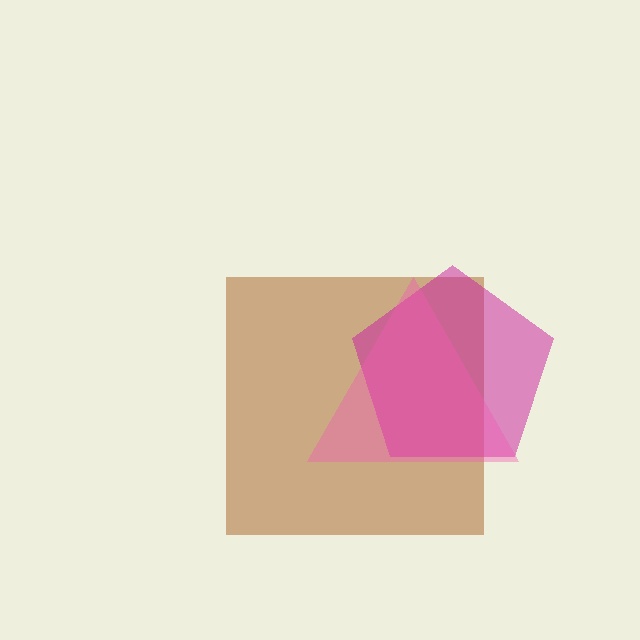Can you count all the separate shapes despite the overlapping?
Yes, there are 3 separate shapes.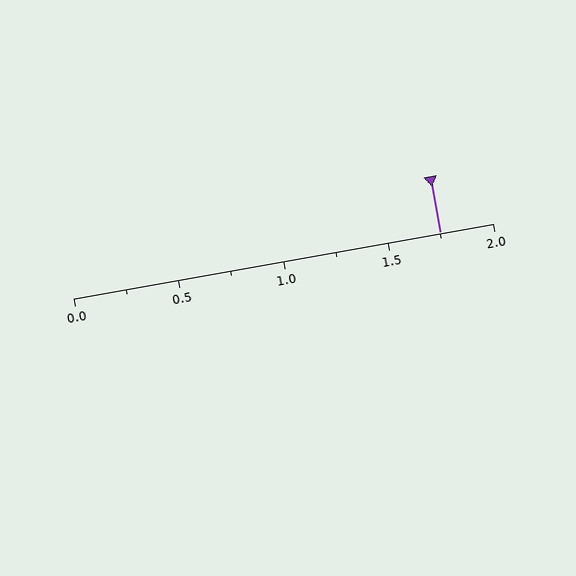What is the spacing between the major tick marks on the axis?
The major ticks are spaced 0.5 apart.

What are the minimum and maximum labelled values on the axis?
The axis runs from 0.0 to 2.0.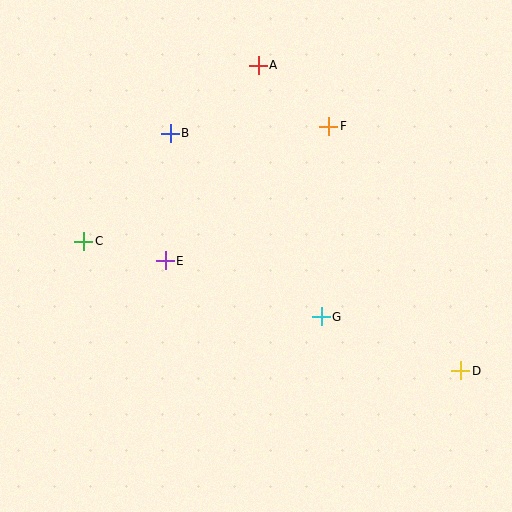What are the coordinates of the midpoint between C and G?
The midpoint between C and G is at (202, 279).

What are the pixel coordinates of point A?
Point A is at (258, 65).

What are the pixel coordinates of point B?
Point B is at (170, 133).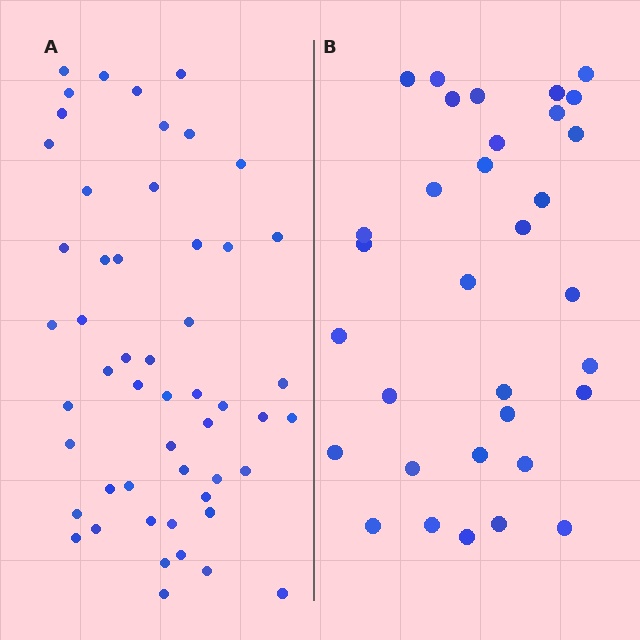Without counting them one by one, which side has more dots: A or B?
Region A (the left region) has more dots.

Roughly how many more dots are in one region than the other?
Region A has approximately 20 more dots than region B.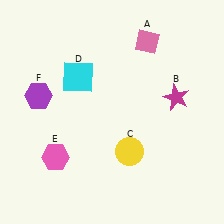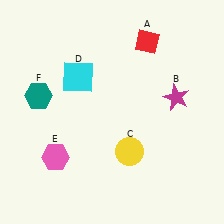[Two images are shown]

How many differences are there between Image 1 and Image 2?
There are 2 differences between the two images.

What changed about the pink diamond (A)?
In Image 1, A is pink. In Image 2, it changed to red.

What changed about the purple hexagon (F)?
In Image 1, F is purple. In Image 2, it changed to teal.